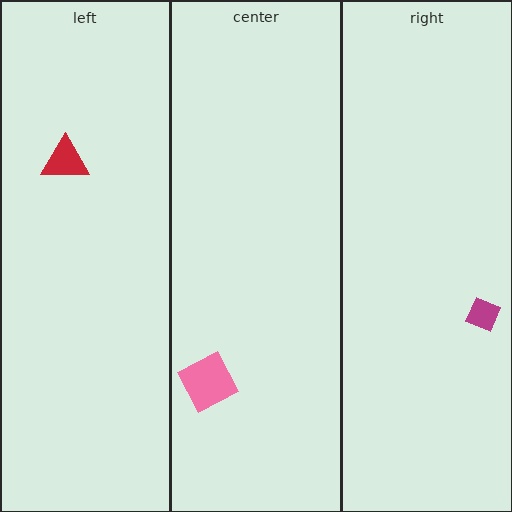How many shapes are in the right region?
1.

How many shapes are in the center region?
1.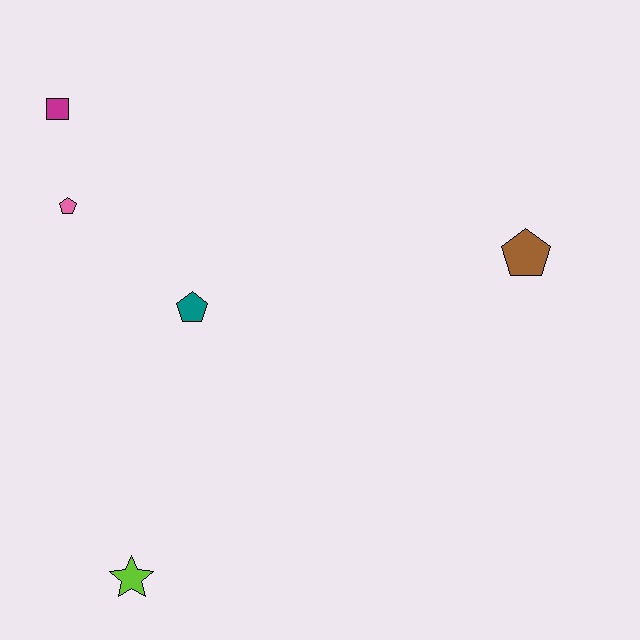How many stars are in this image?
There is 1 star.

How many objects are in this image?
There are 5 objects.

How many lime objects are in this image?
There is 1 lime object.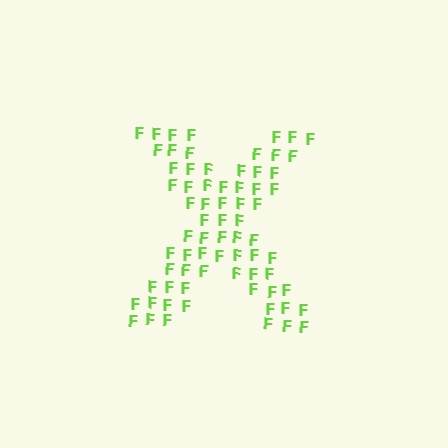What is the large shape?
The large shape is the letter X.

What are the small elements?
The small elements are letter F's.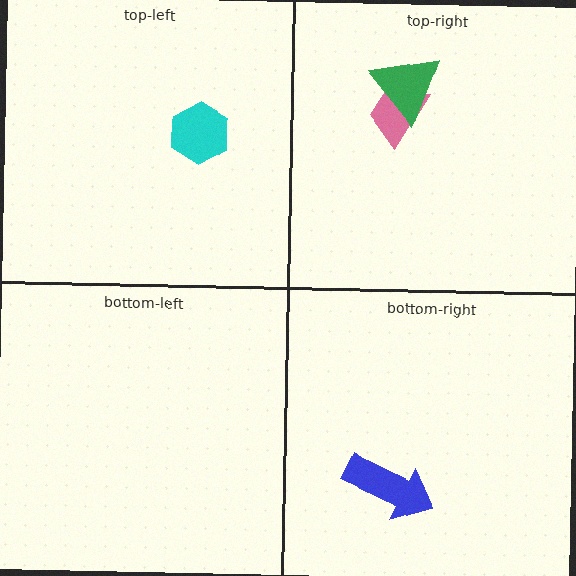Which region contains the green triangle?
The top-right region.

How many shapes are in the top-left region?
1.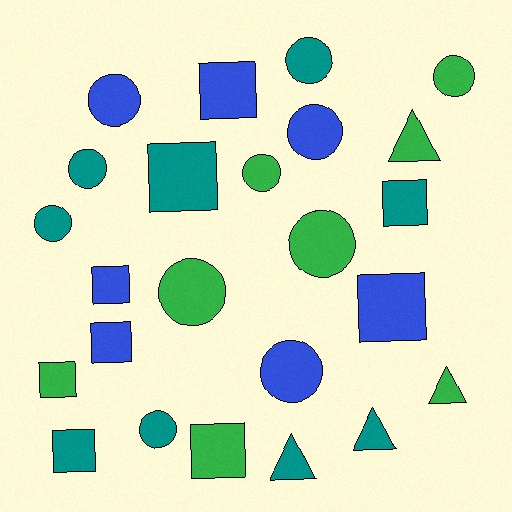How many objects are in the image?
There are 24 objects.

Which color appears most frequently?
Teal, with 9 objects.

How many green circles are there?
There are 4 green circles.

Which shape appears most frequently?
Circle, with 11 objects.